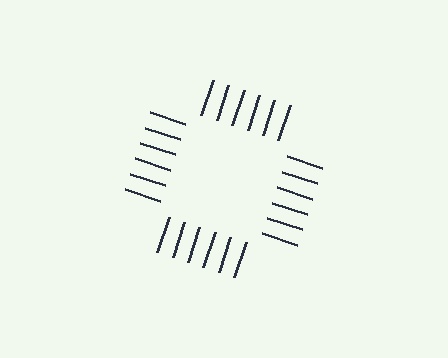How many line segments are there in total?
24 — 6 along each of the 4 edges.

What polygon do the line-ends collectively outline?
An illusory square — the line segments terminate on its edges but no continuous stroke is drawn.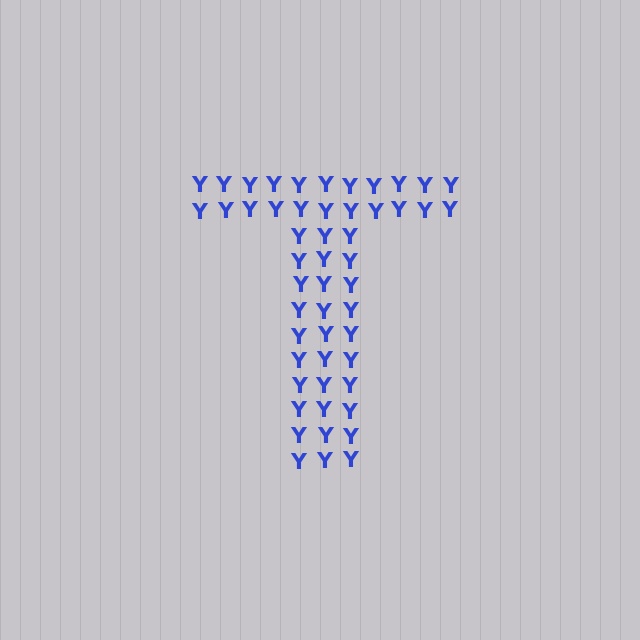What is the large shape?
The large shape is the letter T.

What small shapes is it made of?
It is made of small letter Y's.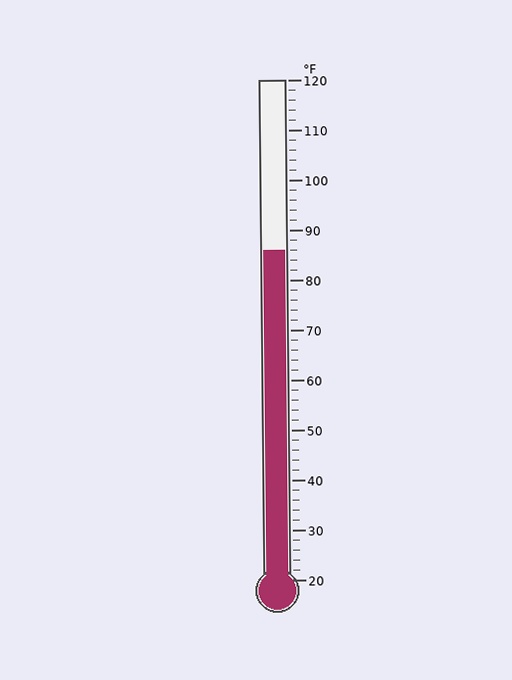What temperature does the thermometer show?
The thermometer shows approximately 86°F.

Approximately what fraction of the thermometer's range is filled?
The thermometer is filled to approximately 65% of its range.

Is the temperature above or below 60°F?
The temperature is above 60°F.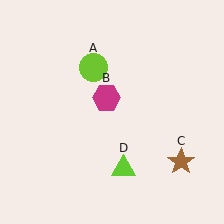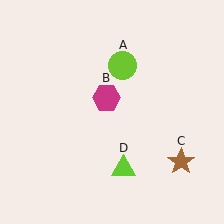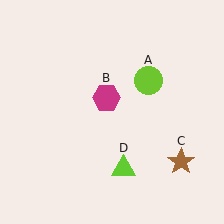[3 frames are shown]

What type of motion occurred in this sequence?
The lime circle (object A) rotated clockwise around the center of the scene.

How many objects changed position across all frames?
1 object changed position: lime circle (object A).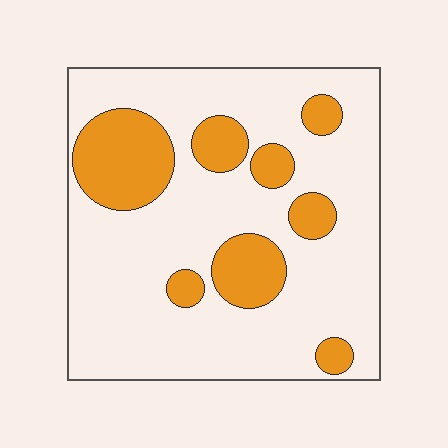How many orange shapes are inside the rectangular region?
8.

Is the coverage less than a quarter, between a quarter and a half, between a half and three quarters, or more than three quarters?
Less than a quarter.